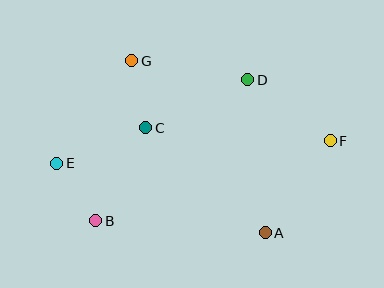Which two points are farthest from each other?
Points E and F are farthest from each other.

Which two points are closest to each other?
Points C and G are closest to each other.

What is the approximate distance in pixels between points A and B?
The distance between A and B is approximately 170 pixels.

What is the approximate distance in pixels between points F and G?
The distance between F and G is approximately 214 pixels.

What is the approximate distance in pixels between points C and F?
The distance between C and F is approximately 185 pixels.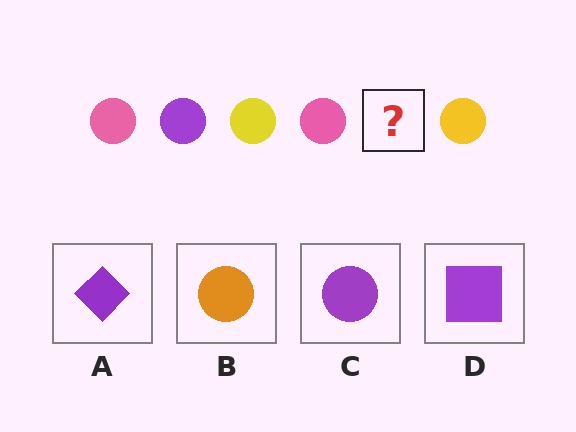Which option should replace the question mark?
Option C.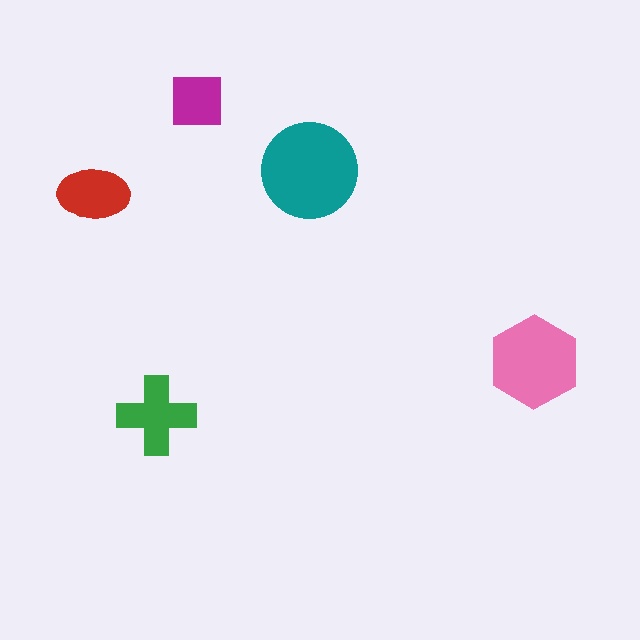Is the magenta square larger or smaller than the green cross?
Smaller.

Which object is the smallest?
The magenta square.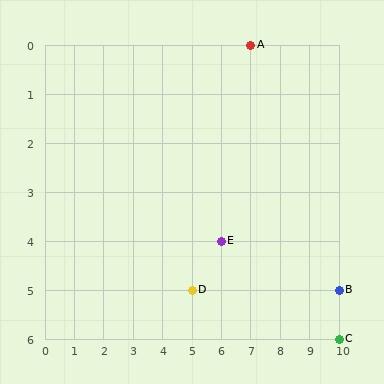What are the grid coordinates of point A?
Point A is at grid coordinates (7, 0).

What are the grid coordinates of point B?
Point B is at grid coordinates (10, 5).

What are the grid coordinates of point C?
Point C is at grid coordinates (10, 6).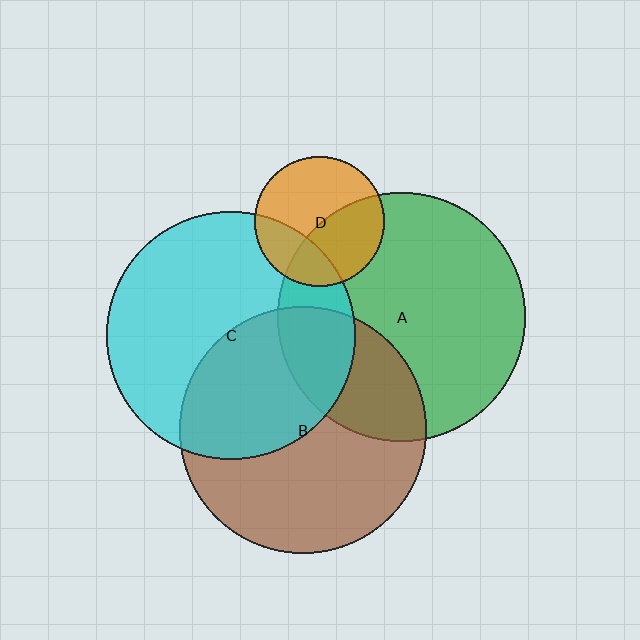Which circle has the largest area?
Circle A (green).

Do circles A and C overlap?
Yes.